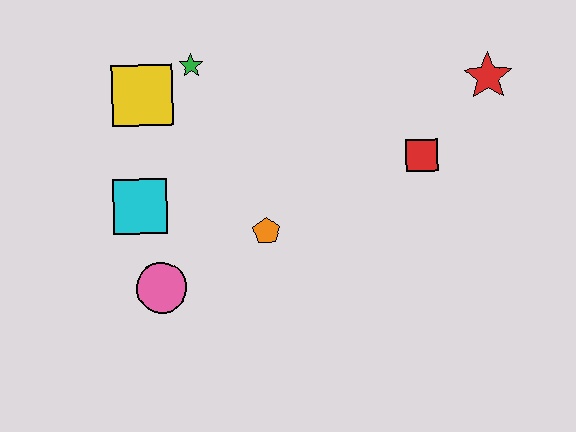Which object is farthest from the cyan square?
The red star is farthest from the cyan square.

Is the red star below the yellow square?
No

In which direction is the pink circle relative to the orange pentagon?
The pink circle is to the left of the orange pentagon.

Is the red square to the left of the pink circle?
No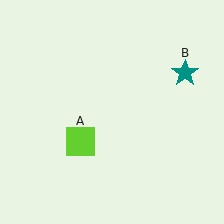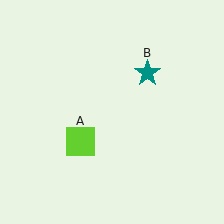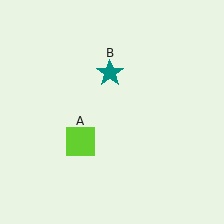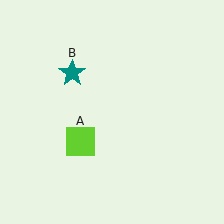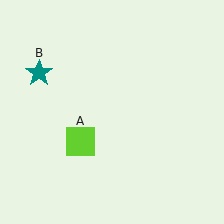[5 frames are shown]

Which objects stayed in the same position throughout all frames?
Lime square (object A) remained stationary.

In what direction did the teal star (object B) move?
The teal star (object B) moved left.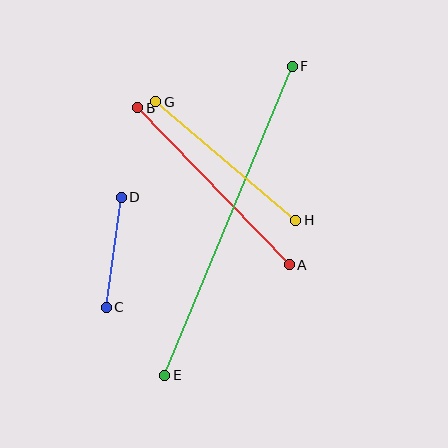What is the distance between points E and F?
The distance is approximately 334 pixels.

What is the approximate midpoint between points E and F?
The midpoint is at approximately (228, 221) pixels.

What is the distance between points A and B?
The distance is approximately 218 pixels.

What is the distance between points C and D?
The distance is approximately 111 pixels.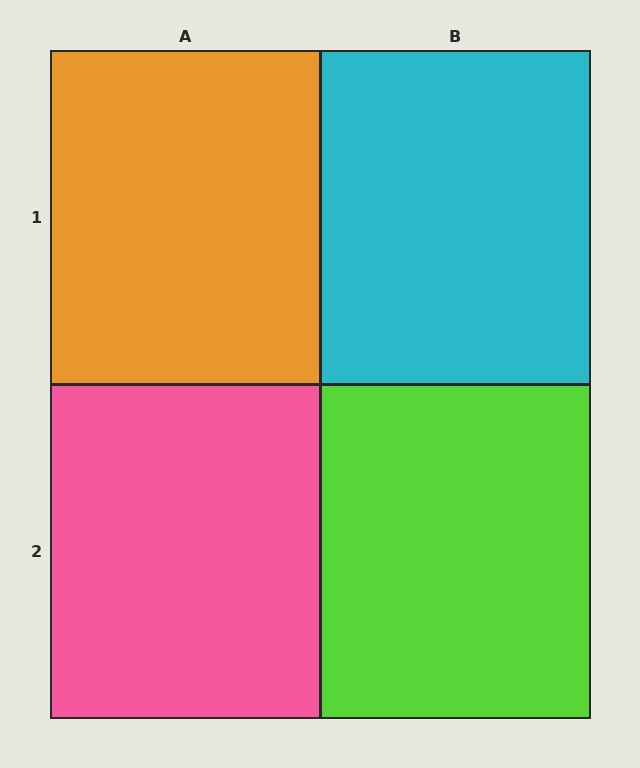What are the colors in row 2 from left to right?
Pink, lime.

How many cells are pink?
1 cell is pink.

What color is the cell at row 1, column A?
Orange.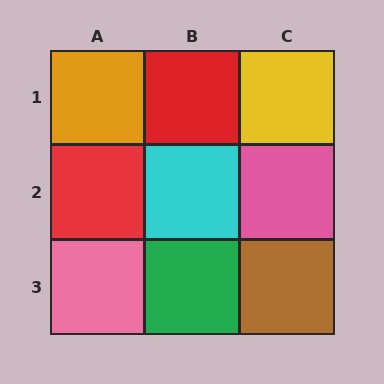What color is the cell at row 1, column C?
Yellow.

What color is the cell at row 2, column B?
Cyan.